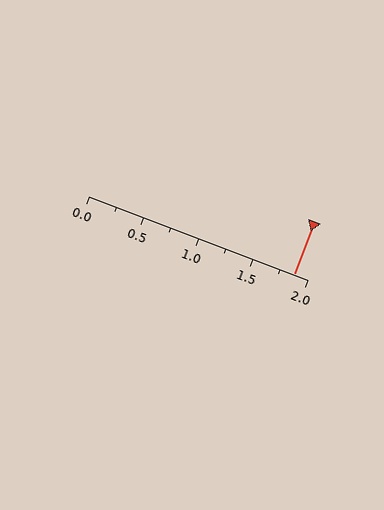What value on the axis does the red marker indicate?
The marker indicates approximately 1.88.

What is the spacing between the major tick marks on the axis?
The major ticks are spaced 0.5 apart.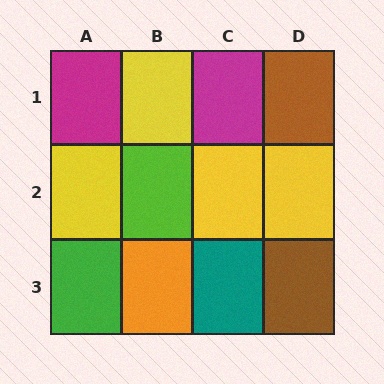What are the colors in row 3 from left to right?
Green, orange, teal, brown.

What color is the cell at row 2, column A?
Yellow.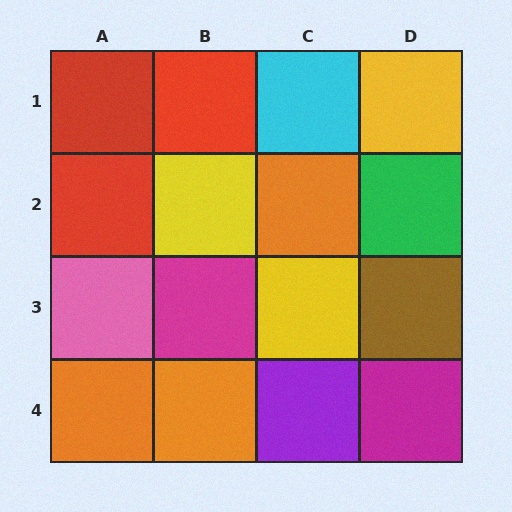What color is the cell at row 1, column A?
Red.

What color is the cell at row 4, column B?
Orange.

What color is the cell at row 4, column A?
Orange.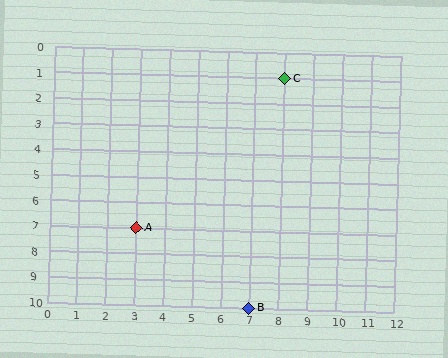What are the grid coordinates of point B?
Point B is at grid coordinates (7, 10).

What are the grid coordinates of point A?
Point A is at grid coordinates (3, 7).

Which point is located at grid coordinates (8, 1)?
Point C is at (8, 1).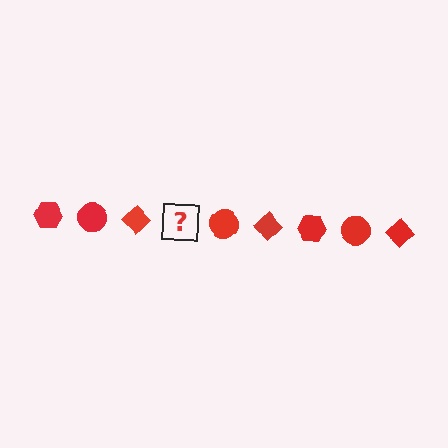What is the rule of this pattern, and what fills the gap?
The rule is that the pattern cycles through hexagon, circle, diamond shapes in red. The gap should be filled with a red hexagon.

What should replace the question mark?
The question mark should be replaced with a red hexagon.